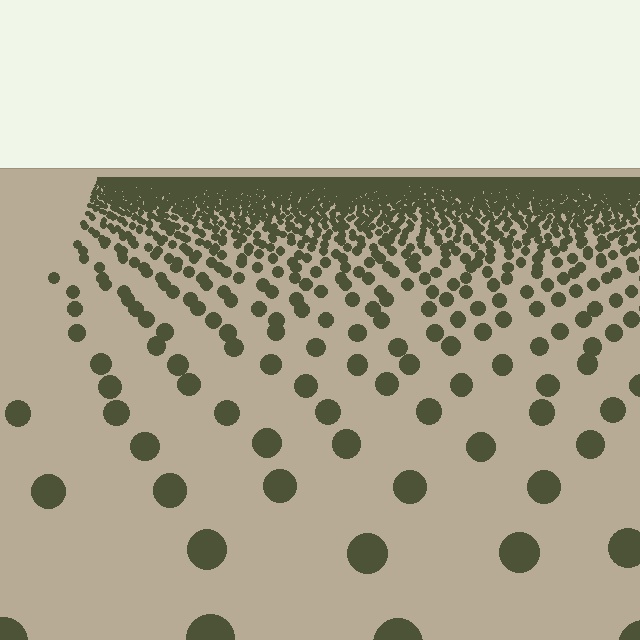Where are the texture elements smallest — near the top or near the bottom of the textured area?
Near the top.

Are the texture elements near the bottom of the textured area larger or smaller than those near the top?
Larger. Near the bottom, elements are closer to the viewer and appear at a bigger on-screen size.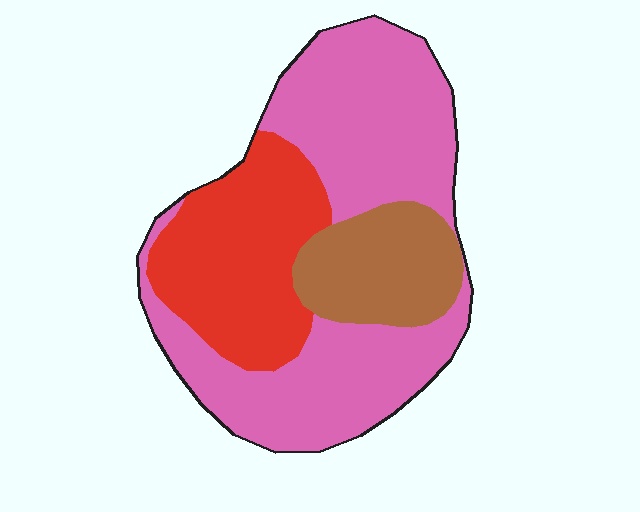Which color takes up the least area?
Brown, at roughly 15%.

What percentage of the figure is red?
Red covers about 30% of the figure.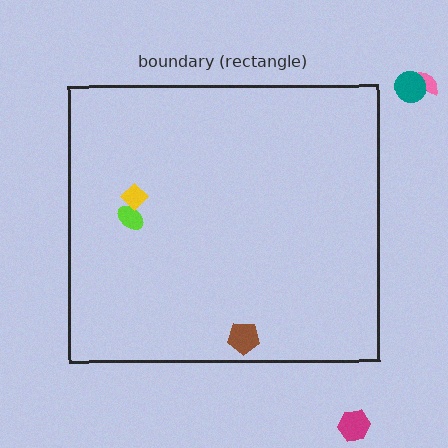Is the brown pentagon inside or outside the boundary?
Inside.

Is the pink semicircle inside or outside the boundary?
Outside.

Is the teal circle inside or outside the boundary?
Outside.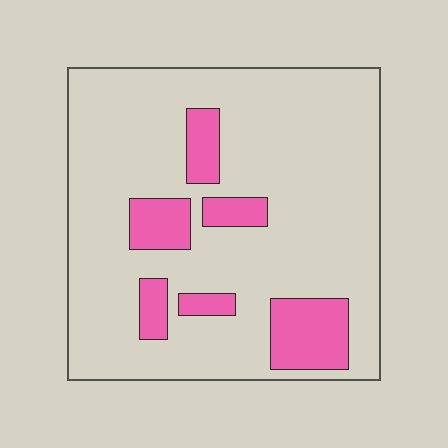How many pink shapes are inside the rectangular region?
6.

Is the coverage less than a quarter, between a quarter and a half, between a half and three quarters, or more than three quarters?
Less than a quarter.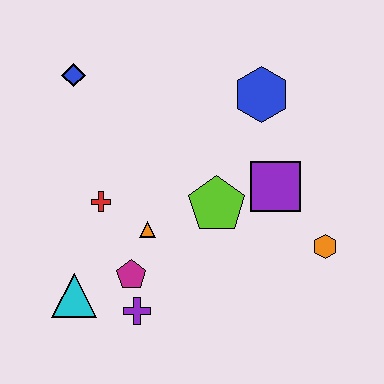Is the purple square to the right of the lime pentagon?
Yes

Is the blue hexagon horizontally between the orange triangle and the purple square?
Yes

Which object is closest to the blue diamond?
The red cross is closest to the blue diamond.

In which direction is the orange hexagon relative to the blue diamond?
The orange hexagon is to the right of the blue diamond.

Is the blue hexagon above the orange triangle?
Yes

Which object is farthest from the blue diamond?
The orange hexagon is farthest from the blue diamond.